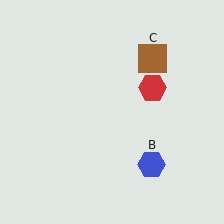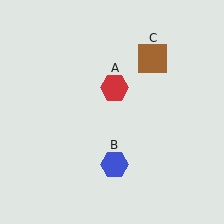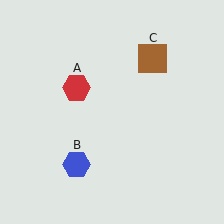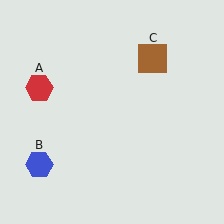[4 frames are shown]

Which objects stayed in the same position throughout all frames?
Brown square (object C) remained stationary.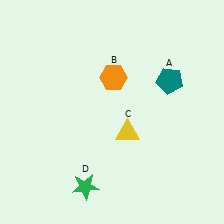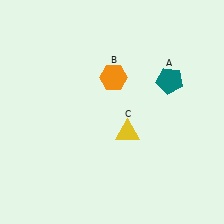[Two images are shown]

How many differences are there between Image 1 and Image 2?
There is 1 difference between the two images.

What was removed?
The green star (D) was removed in Image 2.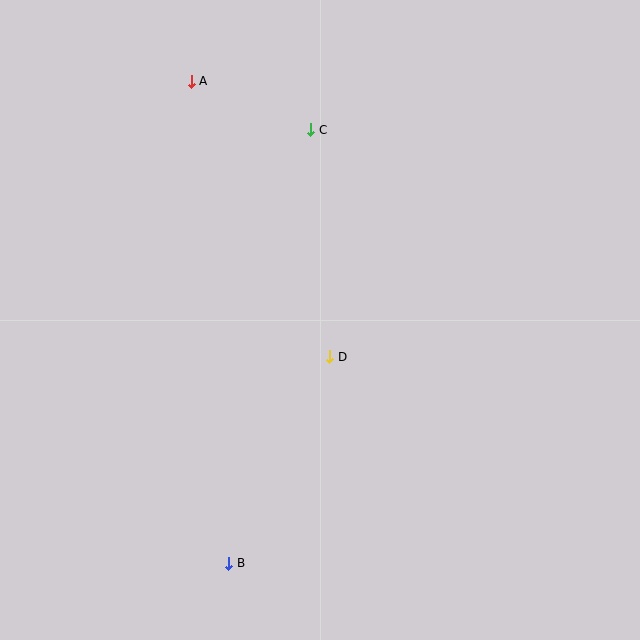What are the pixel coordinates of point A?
Point A is at (191, 81).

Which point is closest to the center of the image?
Point D at (330, 357) is closest to the center.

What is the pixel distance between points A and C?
The distance between A and C is 129 pixels.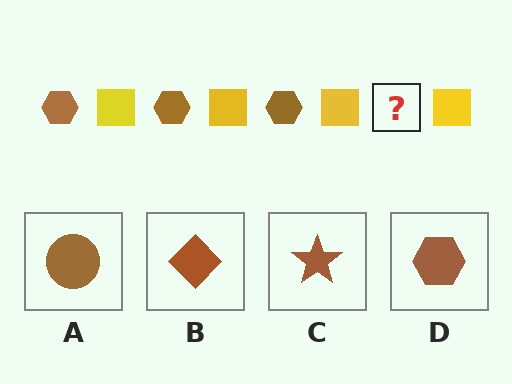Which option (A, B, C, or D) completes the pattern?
D.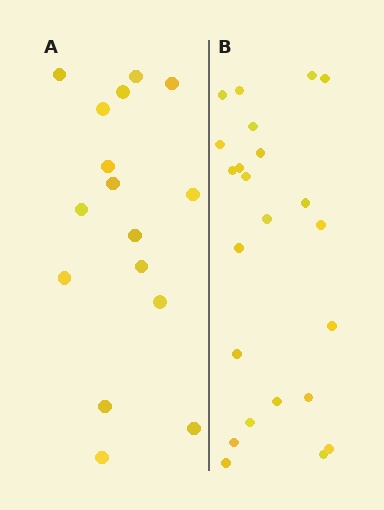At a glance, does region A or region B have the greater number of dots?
Region B (the right region) has more dots.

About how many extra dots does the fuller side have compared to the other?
Region B has roughly 8 or so more dots than region A.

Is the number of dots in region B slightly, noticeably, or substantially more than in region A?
Region B has noticeably more, but not dramatically so. The ratio is roughly 1.4 to 1.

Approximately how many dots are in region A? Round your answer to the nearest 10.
About 20 dots. (The exact count is 16, which rounds to 20.)